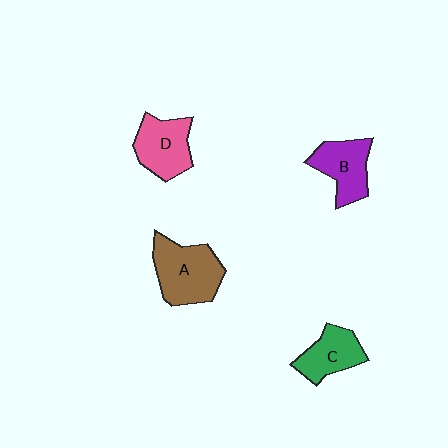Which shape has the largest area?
Shape A (brown).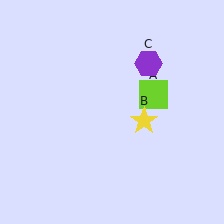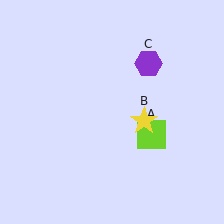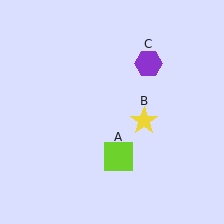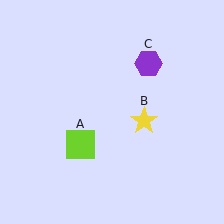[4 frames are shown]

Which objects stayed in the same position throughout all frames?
Yellow star (object B) and purple hexagon (object C) remained stationary.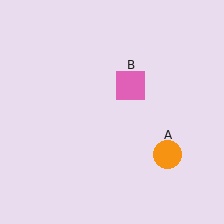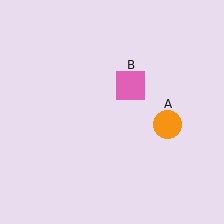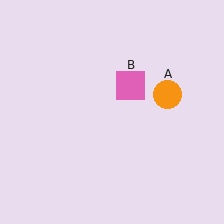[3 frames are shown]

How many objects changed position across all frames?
1 object changed position: orange circle (object A).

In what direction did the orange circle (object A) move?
The orange circle (object A) moved up.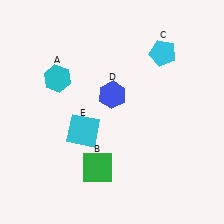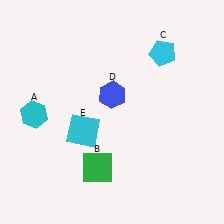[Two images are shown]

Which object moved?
The cyan hexagon (A) moved down.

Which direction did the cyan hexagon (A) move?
The cyan hexagon (A) moved down.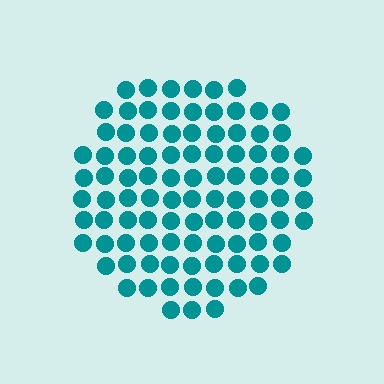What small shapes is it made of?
It is made of small circles.